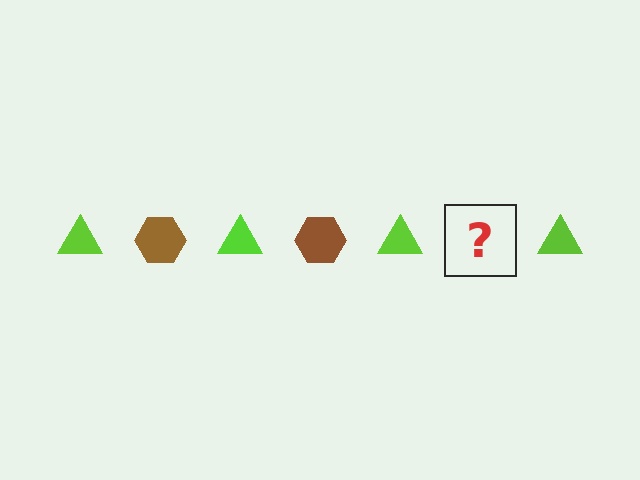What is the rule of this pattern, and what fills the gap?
The rule is that the pattern alternates between lime triangle and brown hexagon. The gap should be filled with a brown hexagon.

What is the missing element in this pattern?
The missing element is a brown hexagon.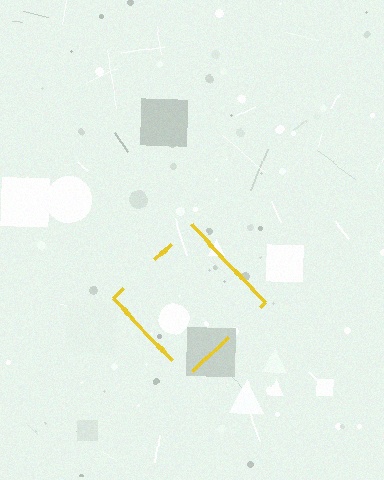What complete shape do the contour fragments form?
The contour fragments form a diamond.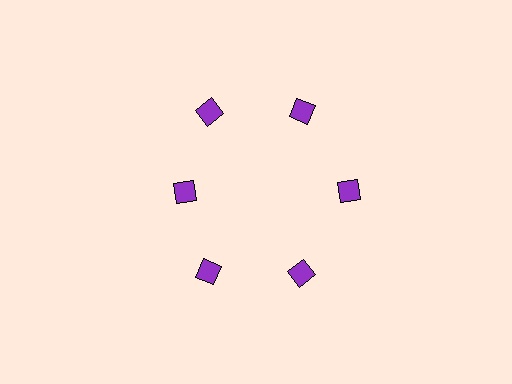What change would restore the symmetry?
The symmetry would be restored by moving it outward, back onto the ring so that all 6 diamonds sit at equal angles and equal distance from the center.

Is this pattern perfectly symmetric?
No. The 6 purple diamonds are arranged in a ring, but one element near the 9 o'clock position is pulled inward toward the center, breaking the 6-fold rotational symmetry.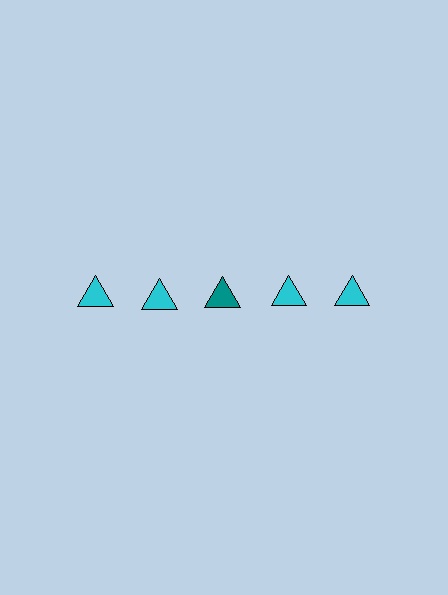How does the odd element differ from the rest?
It has a different color: teal instead of cyan.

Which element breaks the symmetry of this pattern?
The teal triangle in the top row, center column breaks the symmetry. All other shapes are cyan triangles.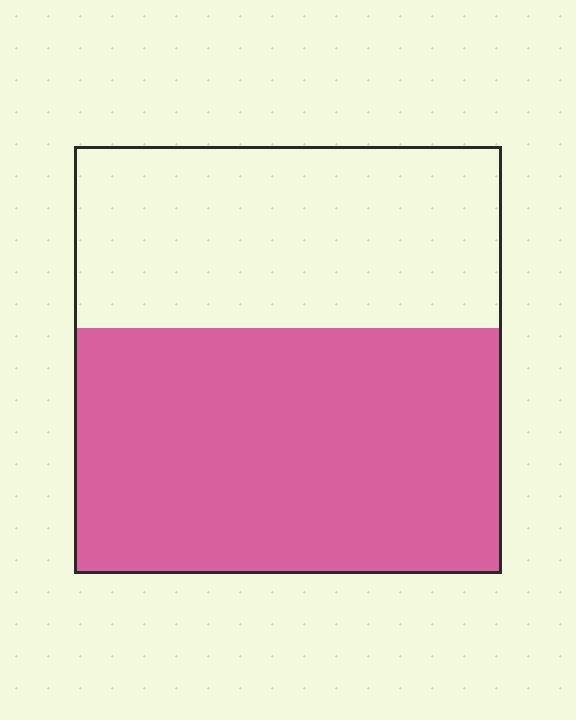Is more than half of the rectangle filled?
Yes.